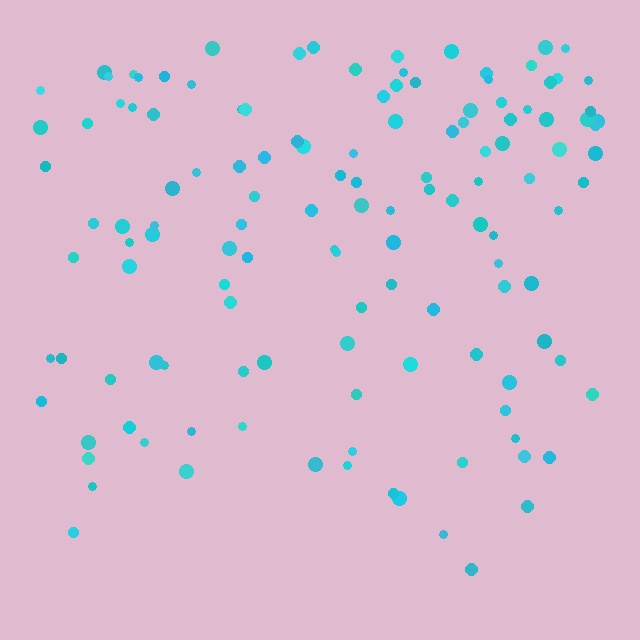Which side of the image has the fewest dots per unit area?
The bottom.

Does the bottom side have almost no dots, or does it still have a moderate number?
Still a moderate number, just noticeably fewer than the top.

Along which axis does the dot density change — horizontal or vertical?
Vertical.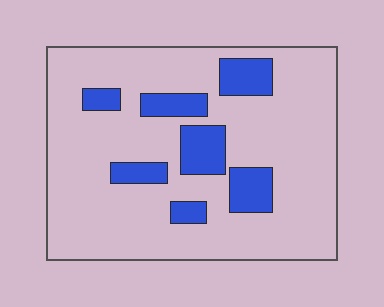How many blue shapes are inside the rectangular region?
7.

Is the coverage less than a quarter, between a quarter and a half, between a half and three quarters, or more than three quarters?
Less than a quarter.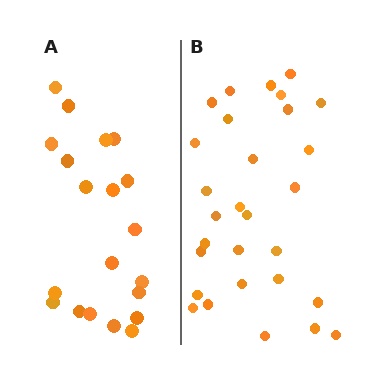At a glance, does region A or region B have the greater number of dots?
Region B (the right region) has more dots.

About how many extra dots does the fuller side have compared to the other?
Region B has roughly 8 or so more dots than region A.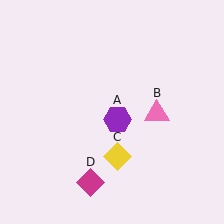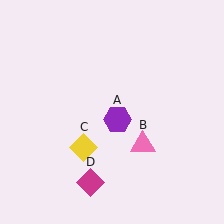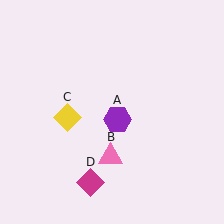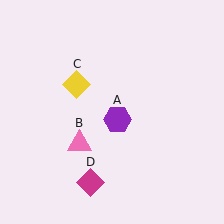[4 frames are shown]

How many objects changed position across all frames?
2 objects changed position: pink triangle (object B), yellow diamond (object C).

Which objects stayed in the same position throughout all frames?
Purple hexagon (object A) and magenta diamond (object D) remained stationary.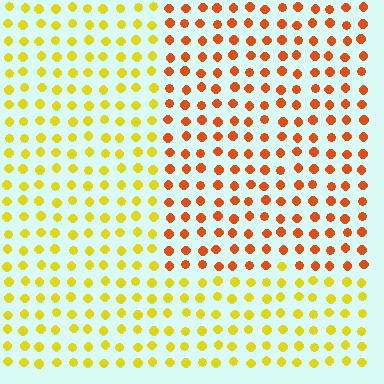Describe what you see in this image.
The image is filled with small yellow elements in a uniform arrangement. A rectangle-shaped region is visible where the elements are tinted to a slightly different hue, forming a subtle color boundary.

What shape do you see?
I see a rectangle.